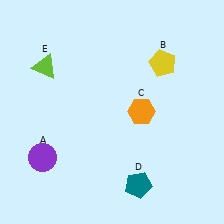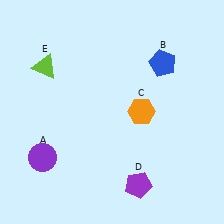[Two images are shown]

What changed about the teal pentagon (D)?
In Image 1, D is teal. In Image 2, it changed to purple.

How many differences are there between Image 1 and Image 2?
There are 2 differences between the two images.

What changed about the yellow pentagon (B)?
In Image 1, B is yellow. In Image 2, it changed to blue.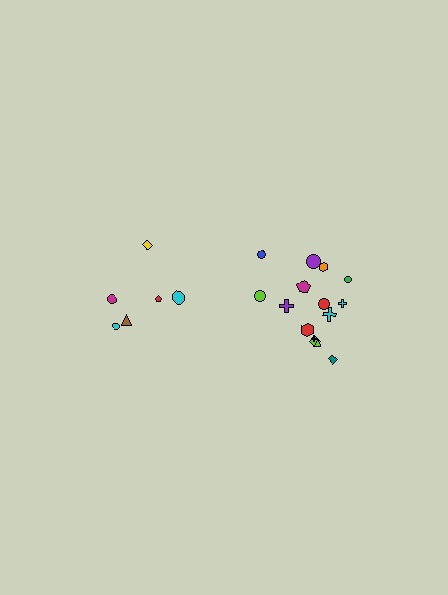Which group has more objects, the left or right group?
The right group.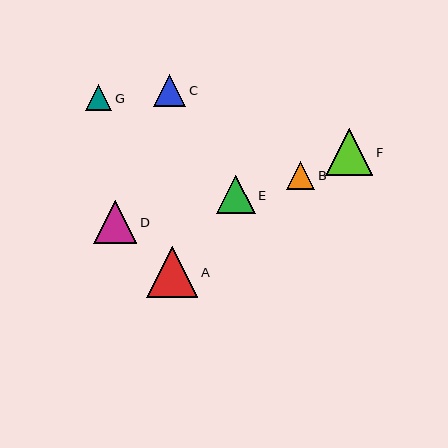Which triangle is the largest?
Triangle A is the largest with a size of approximately 51 pixels.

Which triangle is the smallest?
Triangle G is the smallest with a size of approximately 26 pixels.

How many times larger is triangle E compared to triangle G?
Triangle E is approximately 1.5 times the size of triangle G.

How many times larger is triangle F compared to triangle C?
Triangle F is approximately 1.5 times the size of triangle C.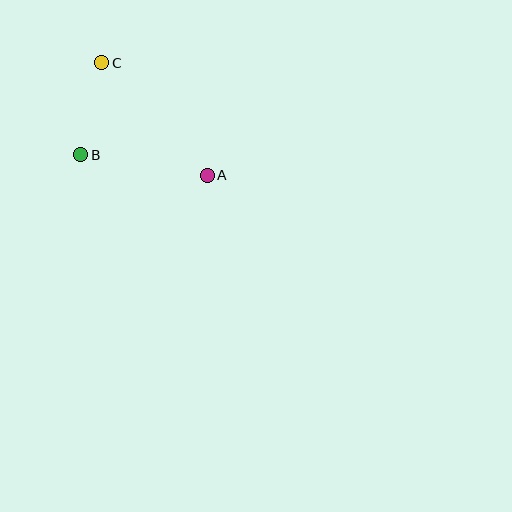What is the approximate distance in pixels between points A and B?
The distance between A and B is approximately 128 pixels.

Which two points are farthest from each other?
Points A and C are farthest from each other.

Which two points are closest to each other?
Points B and C are closest to each other.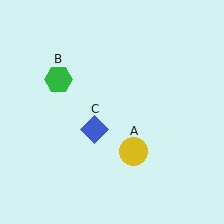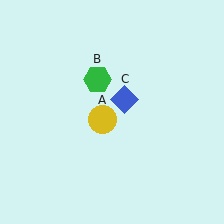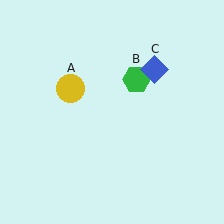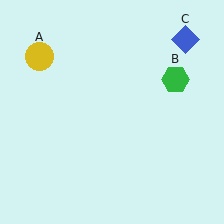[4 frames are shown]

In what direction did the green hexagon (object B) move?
The green hexagon (object B) moved right.